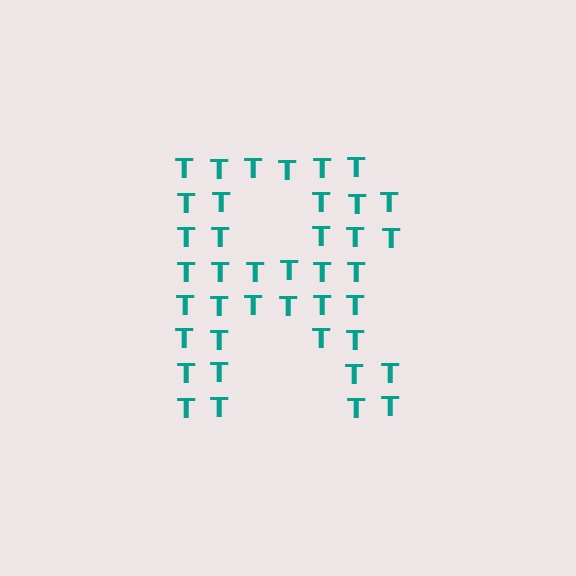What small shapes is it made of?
It is made of small letter T's.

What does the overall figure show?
The overall figure shows the letter R.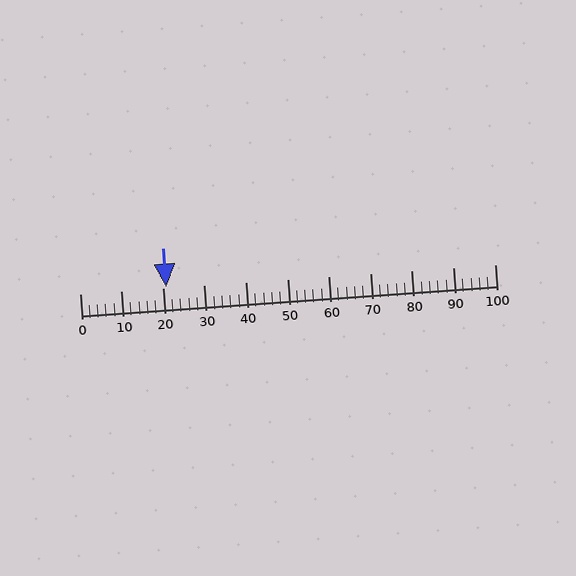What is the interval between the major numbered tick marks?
The major tick marks are spaced 10 units apart.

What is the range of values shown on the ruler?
The ruler shows values from 0 to 100.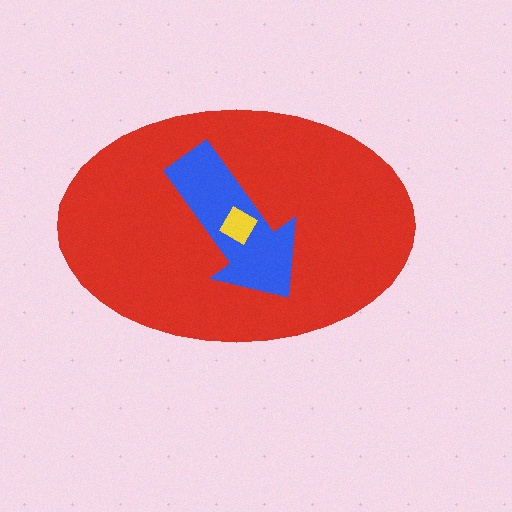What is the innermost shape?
The yellow diamond.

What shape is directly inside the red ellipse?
The blue arrow.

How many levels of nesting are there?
3.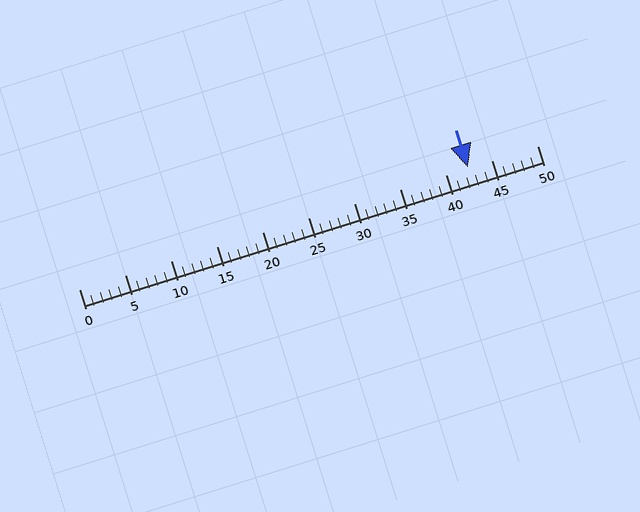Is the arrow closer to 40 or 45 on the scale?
The arrow is closer to 40.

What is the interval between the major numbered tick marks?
The major tick marks are spaced 5 units apart.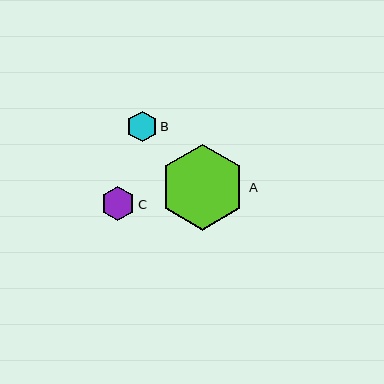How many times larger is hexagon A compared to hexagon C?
Hexagon A is approximately 2.5 times the size of hexagon C.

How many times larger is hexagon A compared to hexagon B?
Hexagon A is approximately 2.9 times the size of hexagon B.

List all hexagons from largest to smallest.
From largest to smallest: A, C, B.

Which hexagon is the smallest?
Hexagon B is the smallest with a size of approximately 30 pixels.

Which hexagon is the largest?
Hexagon A is the largest with a size of approximately 86 pixels.